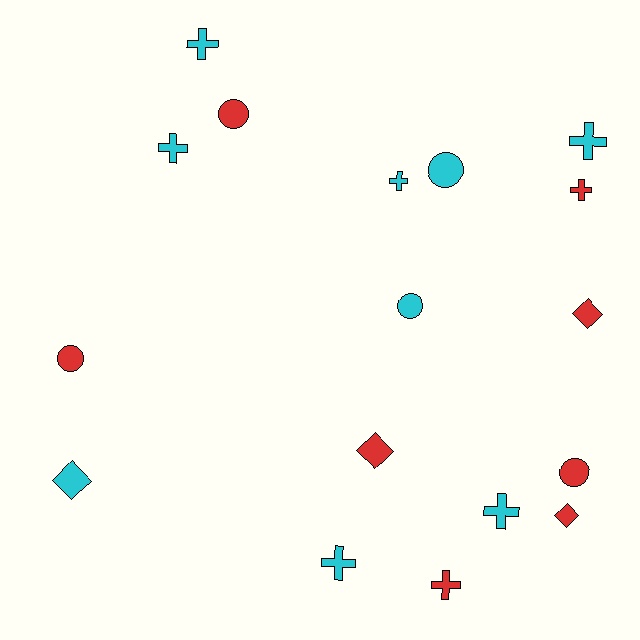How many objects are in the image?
There are 17 objects.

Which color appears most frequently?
Cyan, with 9 objects.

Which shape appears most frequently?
Cross, with 8 objects.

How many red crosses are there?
There are 2 red crosses.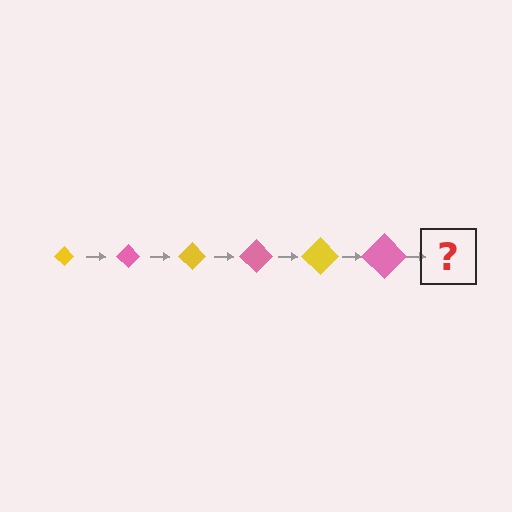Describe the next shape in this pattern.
It should be a yellow diamond, larger than the previous one.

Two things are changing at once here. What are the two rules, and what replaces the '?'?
The two rules are that the diamond grows larger each step and the color cycles through yellow and pink. The '?' should be a yellow diamond, larger than the previous one.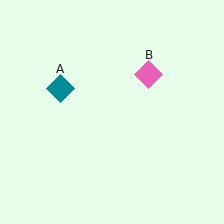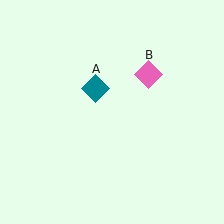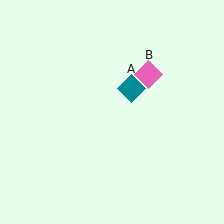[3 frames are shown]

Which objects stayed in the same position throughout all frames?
Pink diamond (object B) remained stationary.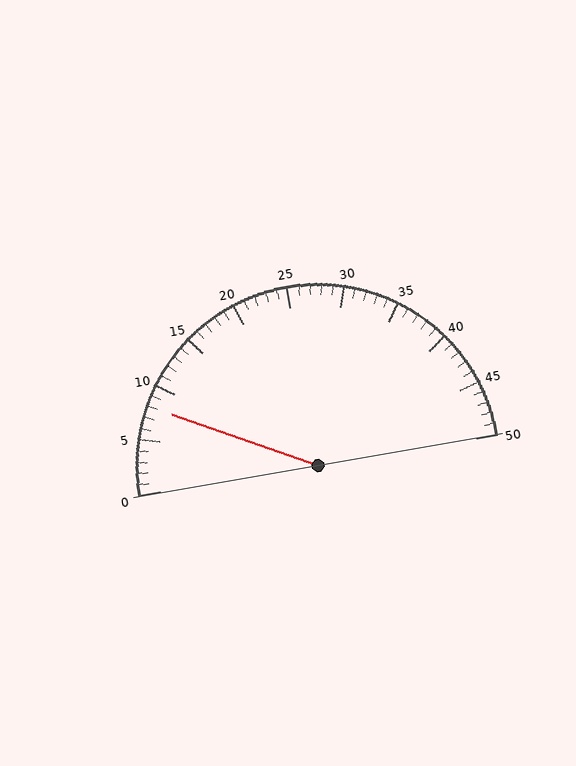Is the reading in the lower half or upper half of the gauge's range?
The reading is in the lower half of the range (0 to 50).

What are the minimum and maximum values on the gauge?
The gauge ranges from 0 to 50.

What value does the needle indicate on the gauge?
The needle indicates approximately 8.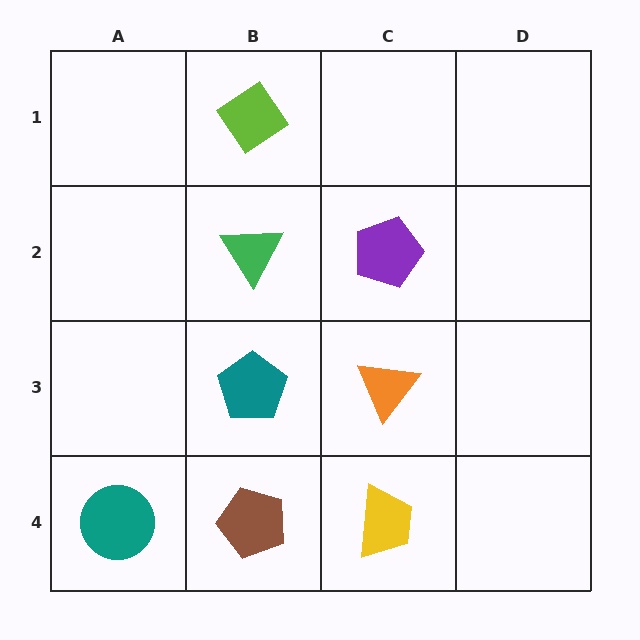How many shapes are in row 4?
3 shapes.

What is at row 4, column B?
A brown pentagon.